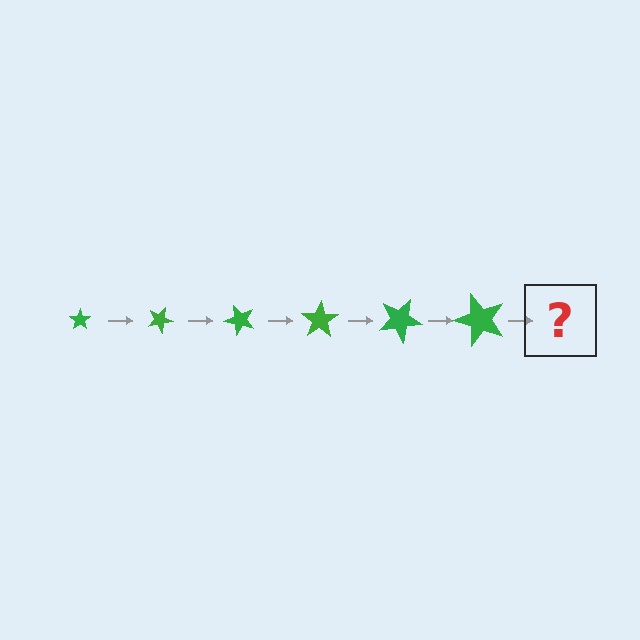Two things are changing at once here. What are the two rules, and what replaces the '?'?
The two rules are that the star grows larger each step and it rotates 25 degrees each step. The '?' should be a star, larger than the previous one and rotated 150 degrees from the start.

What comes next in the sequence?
The next element should be a star, larger than the previous one and rotated 150 degrees from the start.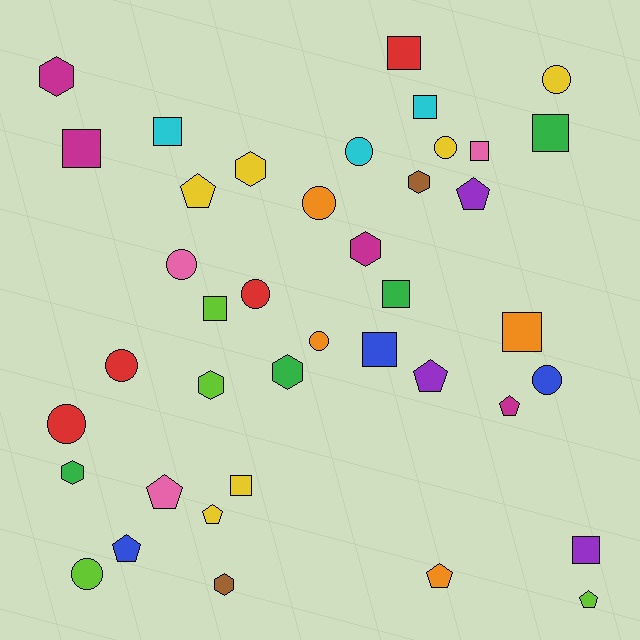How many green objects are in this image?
There are 4 green objects.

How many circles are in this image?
There are 11 circles.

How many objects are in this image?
There are 40 objects.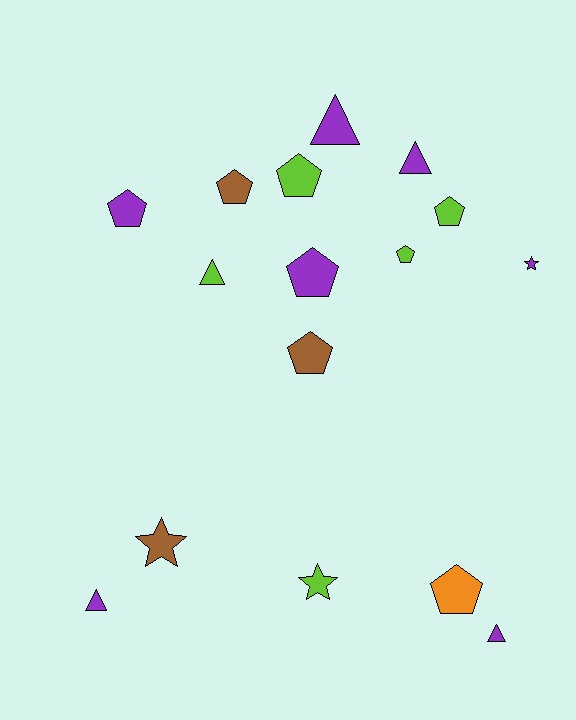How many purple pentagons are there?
There are 2 purple pentagons.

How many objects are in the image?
There are 16 objects.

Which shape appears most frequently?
Pentagon, with 8 objects.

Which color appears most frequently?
Purple, with 7 objects.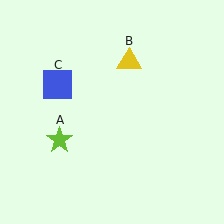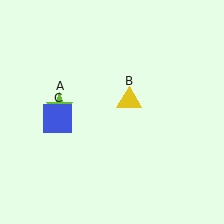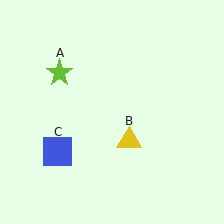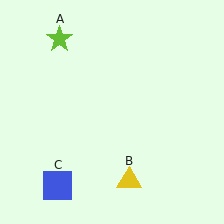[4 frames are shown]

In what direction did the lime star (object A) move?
The lime star (object A) moved up.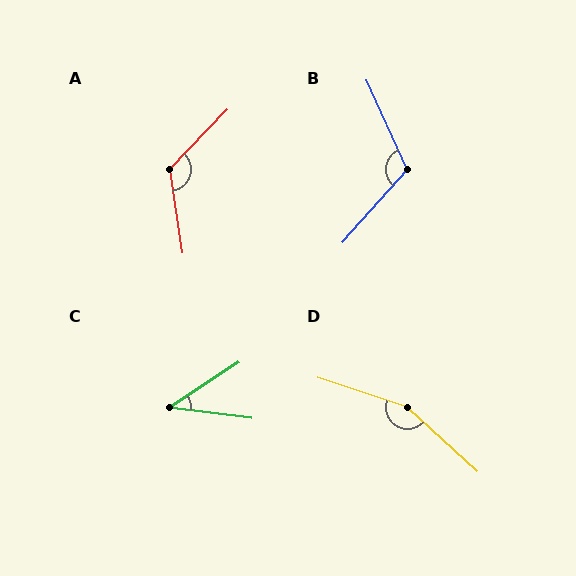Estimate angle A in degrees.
Approximately 128 degrees.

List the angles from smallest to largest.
C (40°), B (114°), A (128°), D (156°).